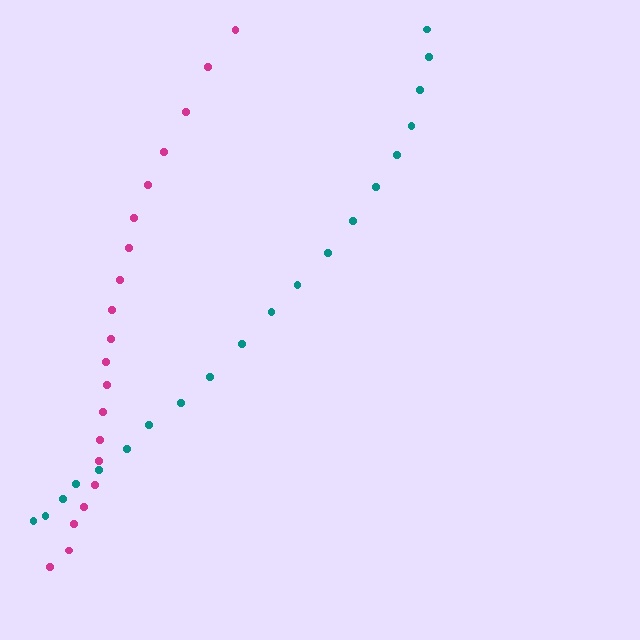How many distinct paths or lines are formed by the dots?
There are 2 distinct paths.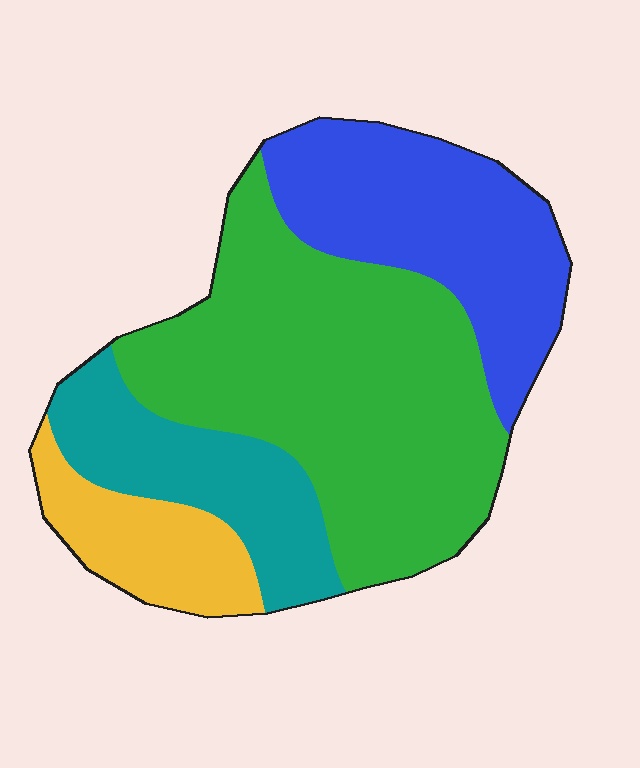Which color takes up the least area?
Yellow, at roughly 10%.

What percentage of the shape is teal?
Teal takes up about one sixth (1/6) of the shape.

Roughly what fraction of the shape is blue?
Blue covers roughly 25% of the shape.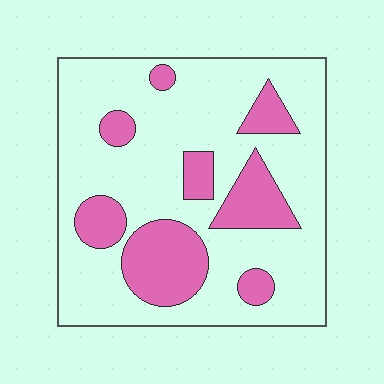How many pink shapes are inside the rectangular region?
8.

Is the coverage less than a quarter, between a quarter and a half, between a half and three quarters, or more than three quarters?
Between a quarter and a half.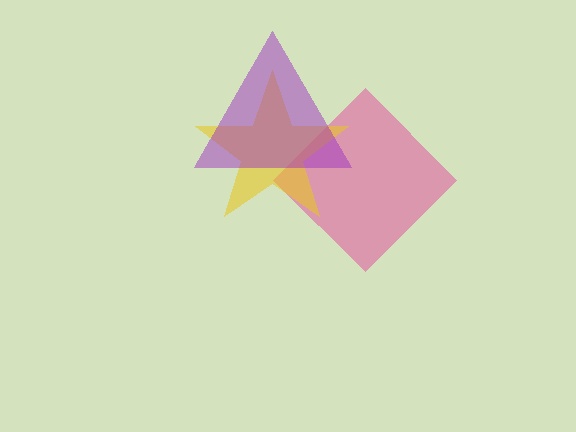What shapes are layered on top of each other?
The layered shapes are: a pink diamond, a yellow star, a purple triangle.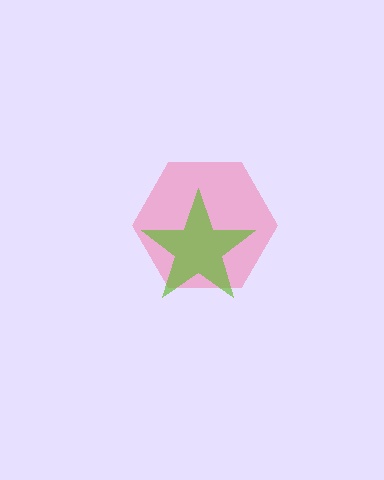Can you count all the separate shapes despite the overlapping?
Yes, there are 2 separate shapes.